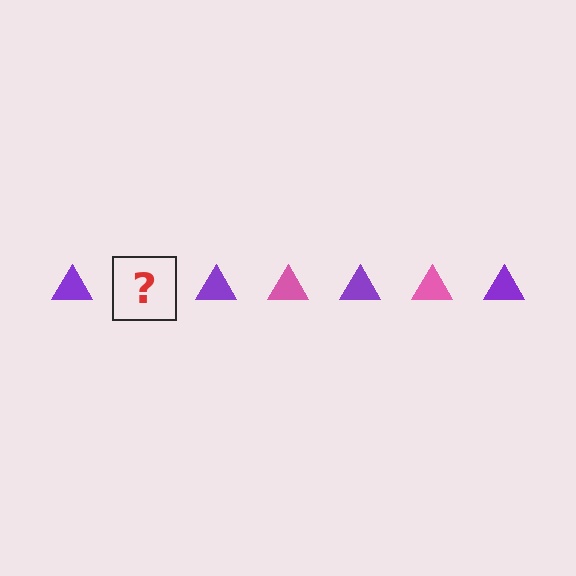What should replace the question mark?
The question mark should be replaced with a pink triangle.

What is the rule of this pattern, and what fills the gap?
The rule is that the pattern cycles through purple, pink triangles. The gap should be filled with a pink triangle.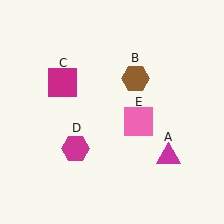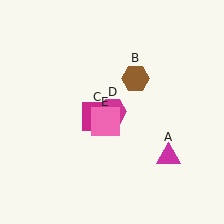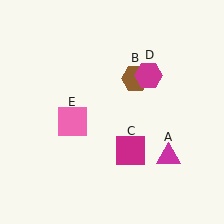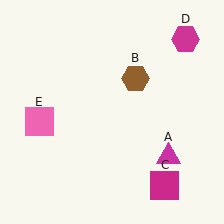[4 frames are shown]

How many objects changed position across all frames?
3 objects changed position: magenta square (object C), magenta hexagon (object D), pink square (object E).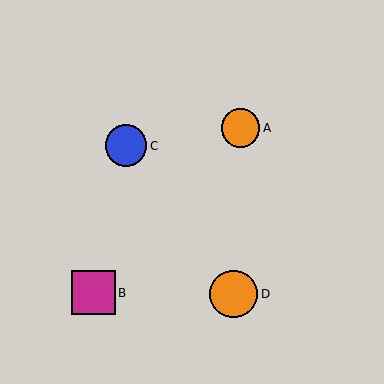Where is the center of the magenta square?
The center of the magenta square is at (93, 293).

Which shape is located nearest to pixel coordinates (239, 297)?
The orange circle (labeled D) at (234, 294) is nearest to that location.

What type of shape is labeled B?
Shape B is a magenta square.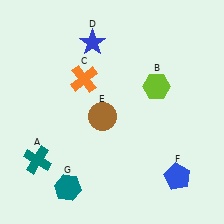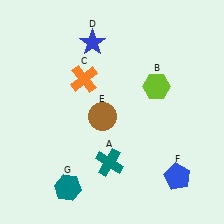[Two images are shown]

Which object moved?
The teal cross (A) moved right.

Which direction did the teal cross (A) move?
The teal cross (A) moved right.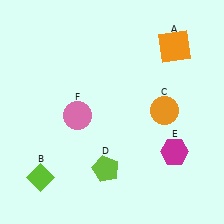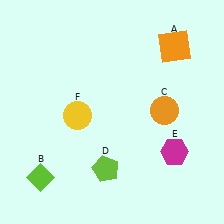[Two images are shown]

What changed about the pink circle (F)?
In Image 1, F is pink. In Image 2, it changed to yellow.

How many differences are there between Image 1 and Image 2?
There is 1 difference between the two images.